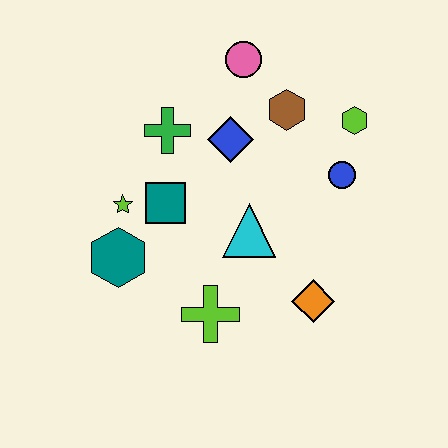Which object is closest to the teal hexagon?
The lime star is closest to the teal hexagon.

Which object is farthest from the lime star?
The lime hexagon is farthest from the lime star.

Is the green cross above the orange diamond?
Yes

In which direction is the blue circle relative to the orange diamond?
The blue circle is above the orange diamond.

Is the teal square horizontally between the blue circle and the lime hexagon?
No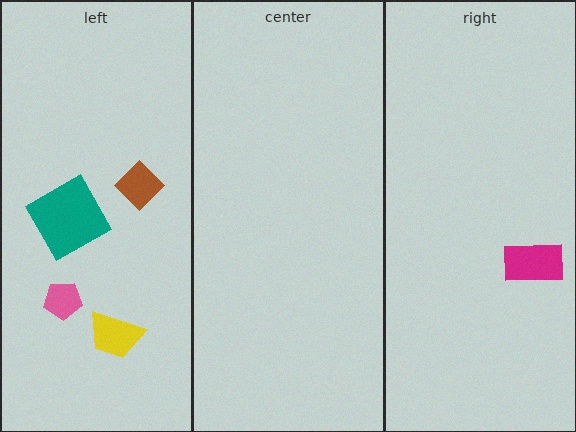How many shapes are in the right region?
1.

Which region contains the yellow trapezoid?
The left region.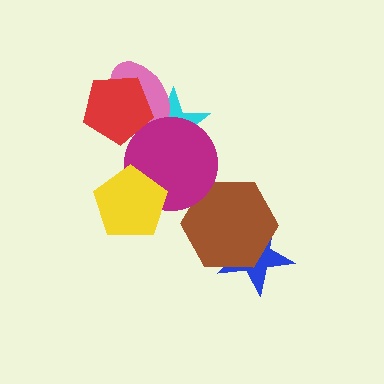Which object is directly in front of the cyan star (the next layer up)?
The pink ellipse is directly in front of the cyan star.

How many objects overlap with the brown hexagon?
2 objects overlap with the brown hexagon.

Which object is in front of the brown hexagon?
The magenta circle is in front of the brown hexagon.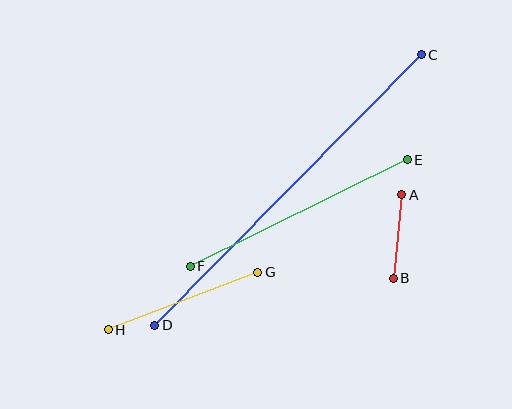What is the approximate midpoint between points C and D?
The midpoint is at approximately (288, 190) pixels.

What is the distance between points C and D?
The distance is approximately 380 pixels.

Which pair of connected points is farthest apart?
Points C and D are farthest apart.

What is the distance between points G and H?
The distance is approximately 160 pixels.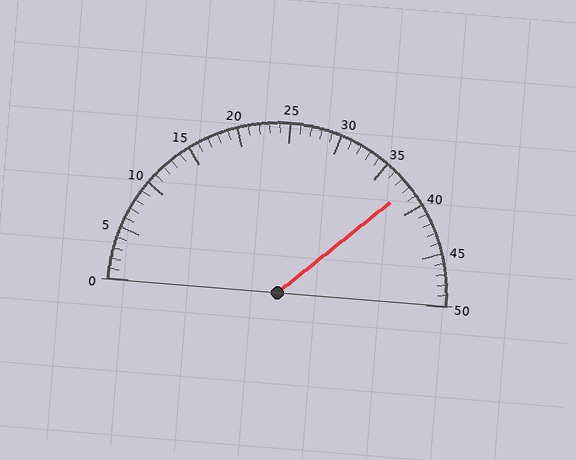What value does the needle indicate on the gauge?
The needle indicates approximately 38.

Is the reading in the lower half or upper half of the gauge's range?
The reading is in the upper half of the range (0 to 50).